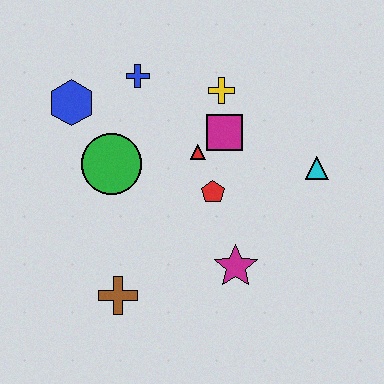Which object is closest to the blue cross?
The blue hexagon is closest to the blue cross.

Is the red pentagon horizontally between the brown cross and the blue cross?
No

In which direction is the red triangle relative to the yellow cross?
The red triangle is below the yellow cross.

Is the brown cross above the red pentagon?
No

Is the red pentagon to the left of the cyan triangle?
Yes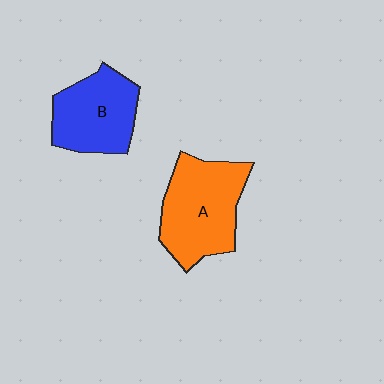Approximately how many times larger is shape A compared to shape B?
Approximately 1.2 times.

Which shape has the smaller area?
Shape B (blue).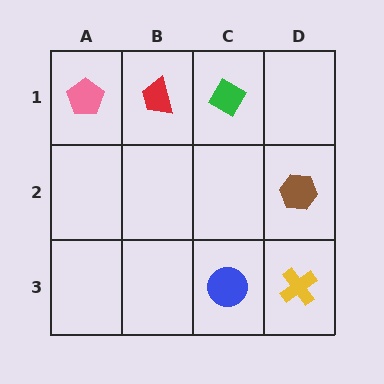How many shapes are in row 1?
3 shapes.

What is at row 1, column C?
A green diamond.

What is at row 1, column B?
A red trapezoid.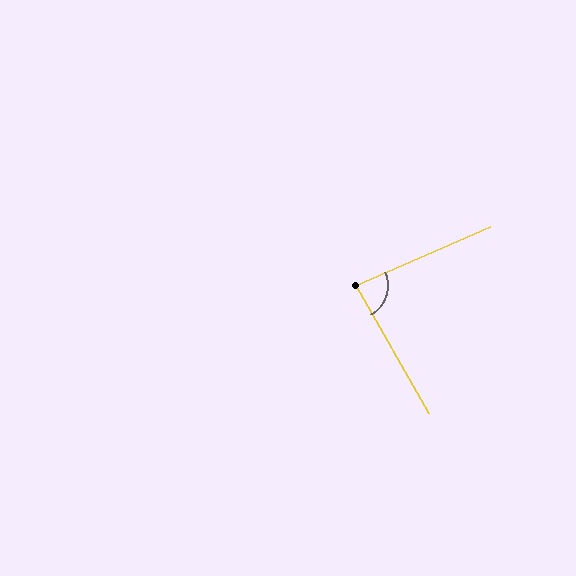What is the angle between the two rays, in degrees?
Approximately 84 degrees.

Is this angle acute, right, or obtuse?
It is acute.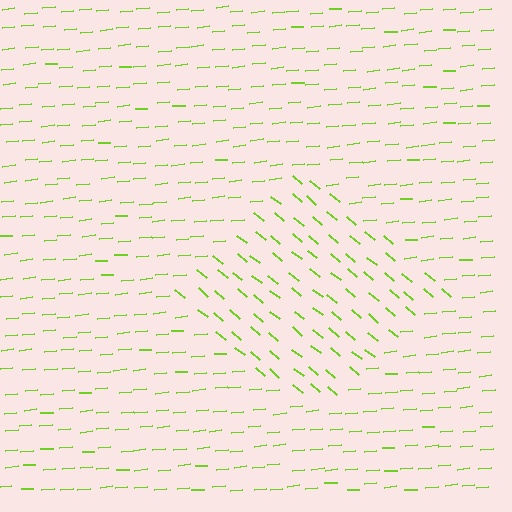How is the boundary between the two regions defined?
The boundary is defined purely by a change in line orientation (approximately 45 degrees difference). All lines are the same color and thickness.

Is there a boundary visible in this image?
Yes, there is a texture boundary formed by a change in line orientation.